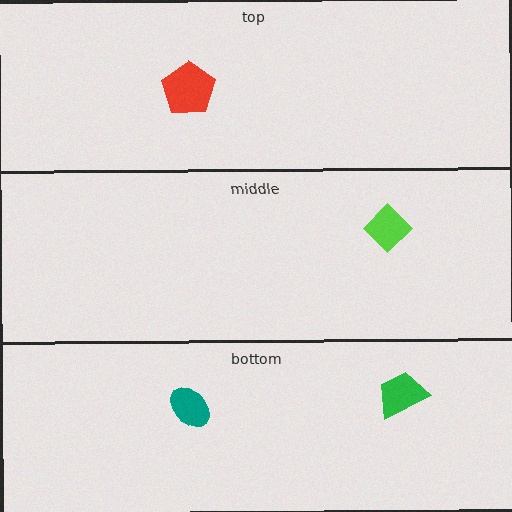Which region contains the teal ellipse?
The bottom region.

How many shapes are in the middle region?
1.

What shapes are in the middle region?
The lime diamond.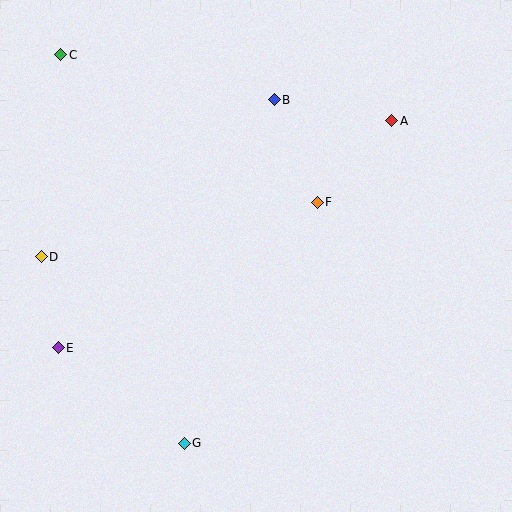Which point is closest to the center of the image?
Point F at (317, 202) is closest to the center.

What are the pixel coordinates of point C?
Point C is at (61, 55).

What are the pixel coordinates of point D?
Point D is at (41, 257).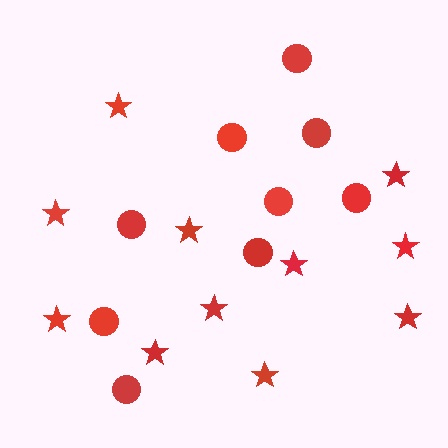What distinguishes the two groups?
There are 2 groups: one group of circles (9) and one group of stars (11).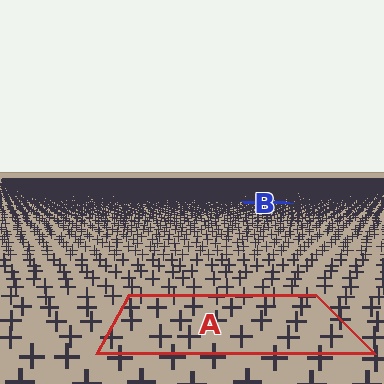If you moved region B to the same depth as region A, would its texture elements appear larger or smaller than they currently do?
They would appear larger. At a closer depth, the same texture elements are projected at a bigger on-screen size.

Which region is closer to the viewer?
Region A is closer. The texture elements there are larger and more spread out.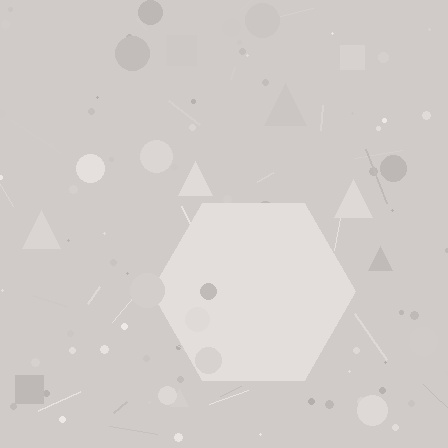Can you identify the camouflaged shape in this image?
The camouflaged shape is a hexagon.